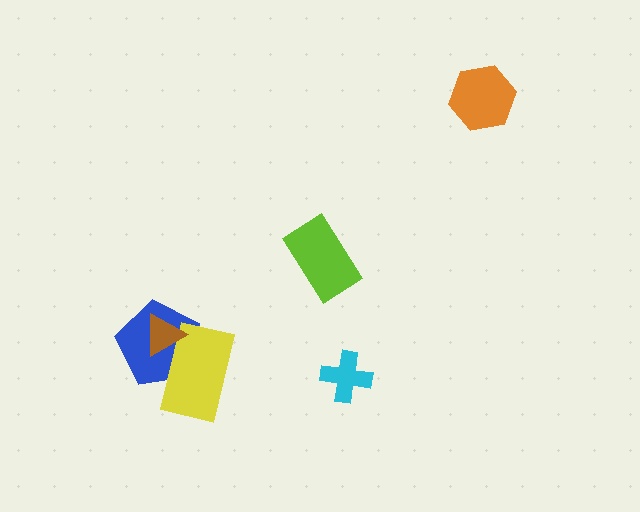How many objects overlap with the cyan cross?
0 objects overlap with the cyan cross.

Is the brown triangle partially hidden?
No, no other shape covers it.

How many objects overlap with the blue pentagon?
2 objects overlap with the blue pentagon.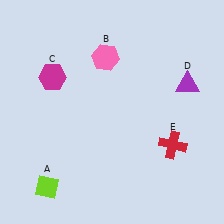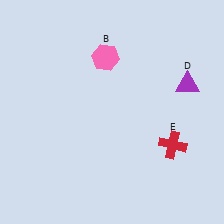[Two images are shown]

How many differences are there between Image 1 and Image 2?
There are 2 differences between the two images.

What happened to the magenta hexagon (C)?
The magenta hexagon (C) was removed in Image 2. It was in the top-left area of Image 1.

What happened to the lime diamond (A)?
The lime diamond (A) was removed in Image 2. It was in the bottom-left area of Image 1.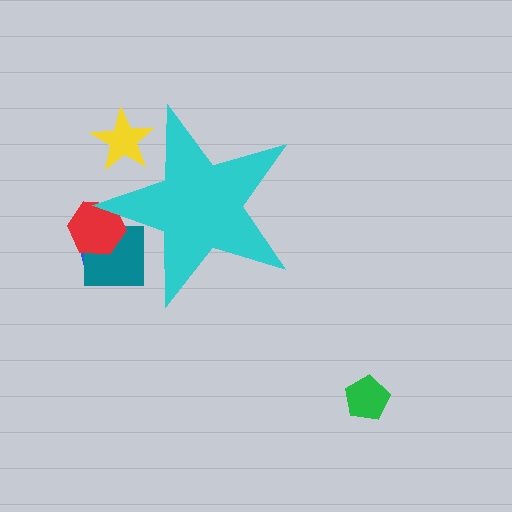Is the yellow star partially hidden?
Yes, the yellow star is partially hidden behind the cyan star.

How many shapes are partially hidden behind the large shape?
4 shapes are partially hidden.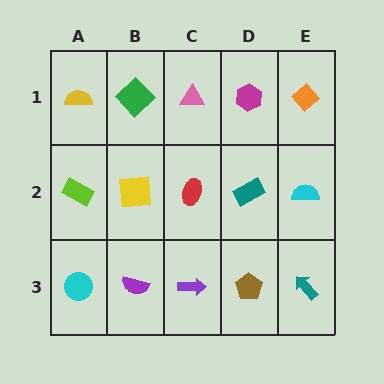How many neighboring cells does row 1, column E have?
2.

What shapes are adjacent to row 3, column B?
A yellow square (row 2, column B), a cyan circle (row 3, column A), a purple arrow (row 3, column C).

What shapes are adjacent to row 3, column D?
A teal rectangle (row 2, column D), a purple arrow (row 3, column C), a teal arrow (row 3, column E).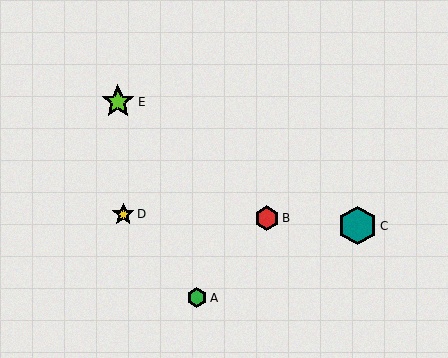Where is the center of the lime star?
The center of the lime star is at (118, 102).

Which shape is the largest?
The teal hexagon (labeled C) is the largest.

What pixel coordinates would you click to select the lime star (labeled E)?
Click at (118, 102) to select the lime star E.